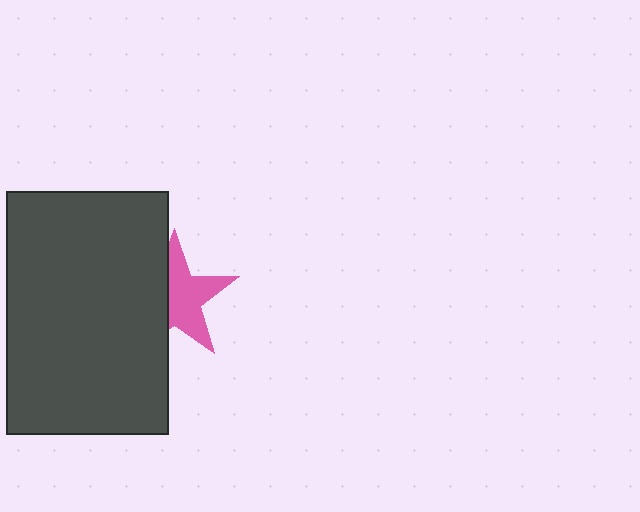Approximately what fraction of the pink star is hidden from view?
Roughly 43% of the pink star is hidden behind the dark gray rectangle.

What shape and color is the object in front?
The object in front is a dark gray rectangle.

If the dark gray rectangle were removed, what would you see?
You would see the complete pink star.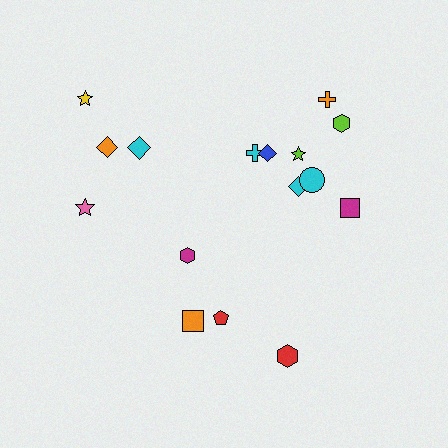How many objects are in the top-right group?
There are 8 objects.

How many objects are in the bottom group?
There are 5 objects.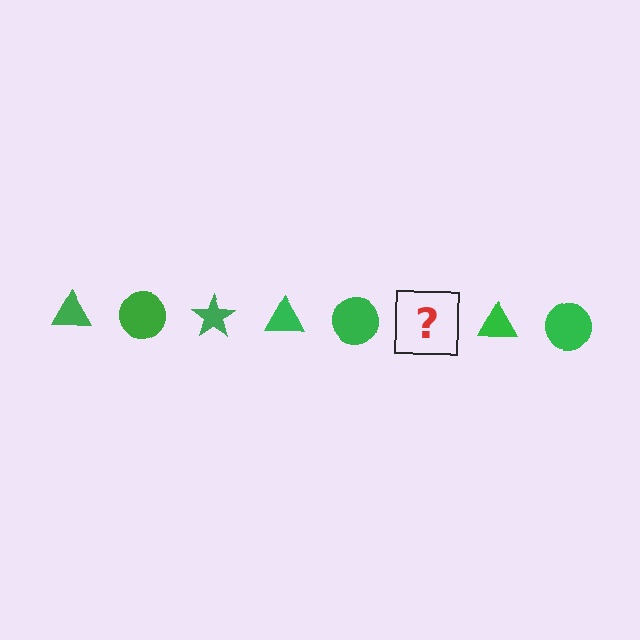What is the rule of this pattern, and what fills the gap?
The rule is that the pattern cycles through triangle, circle, star shapes in green. The gap should be filled with a green star.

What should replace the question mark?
The question mark should be replaced with a green star.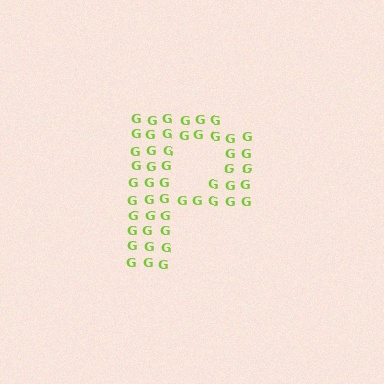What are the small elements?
The small elements are letter G's.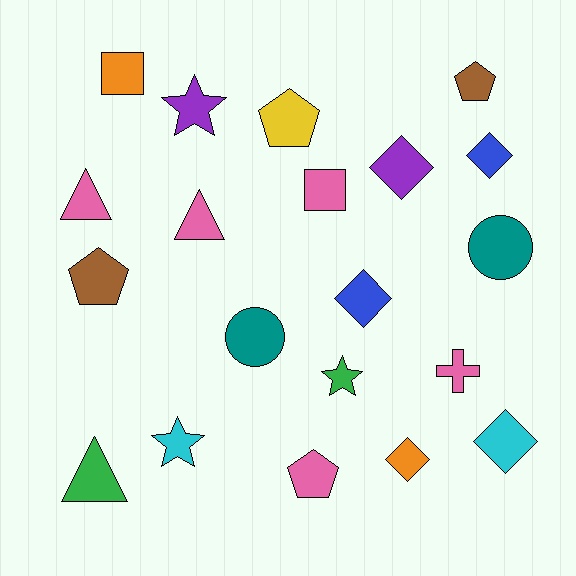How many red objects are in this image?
There are no red objects.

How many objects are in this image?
There are 20 objects.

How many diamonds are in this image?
There are 5 diamonds.